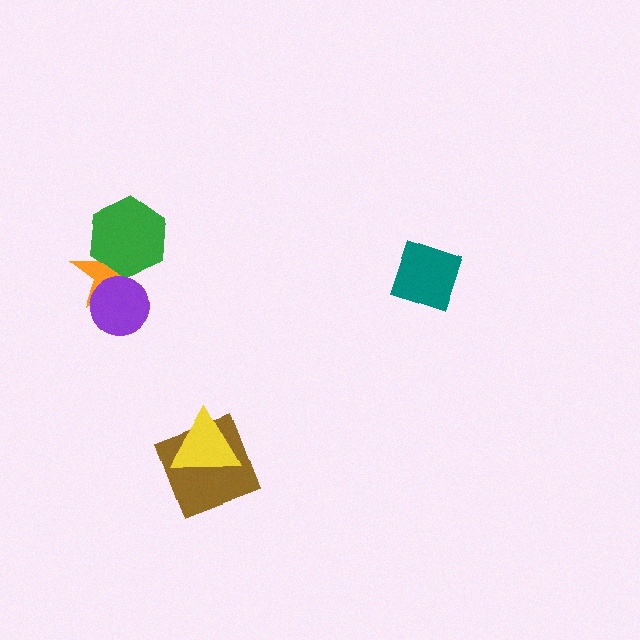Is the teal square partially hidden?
No, no other shape covers it.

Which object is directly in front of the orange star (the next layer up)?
The green hexagon is directly in front of the orange star.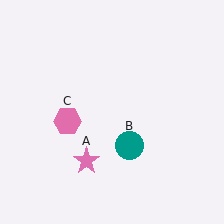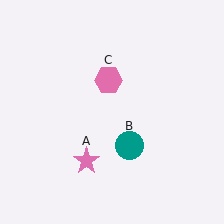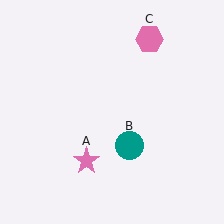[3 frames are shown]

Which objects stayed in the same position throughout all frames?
Pink star (object A) and teal circle (object B) remained stationary.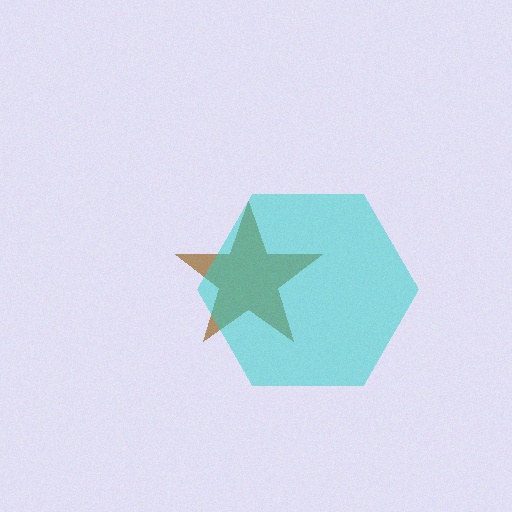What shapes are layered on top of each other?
The layered shapes are: a brown star, a cyan hexagon.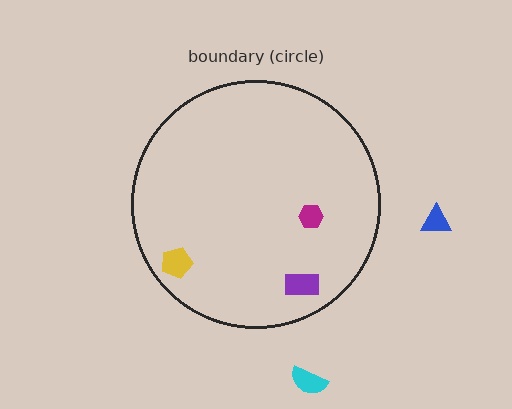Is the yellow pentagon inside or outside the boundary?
Inside.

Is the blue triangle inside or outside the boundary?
Outside.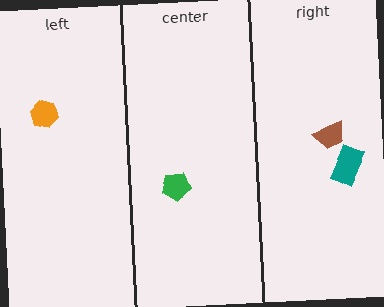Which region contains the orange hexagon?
The left region.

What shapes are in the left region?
The orange hexagon.